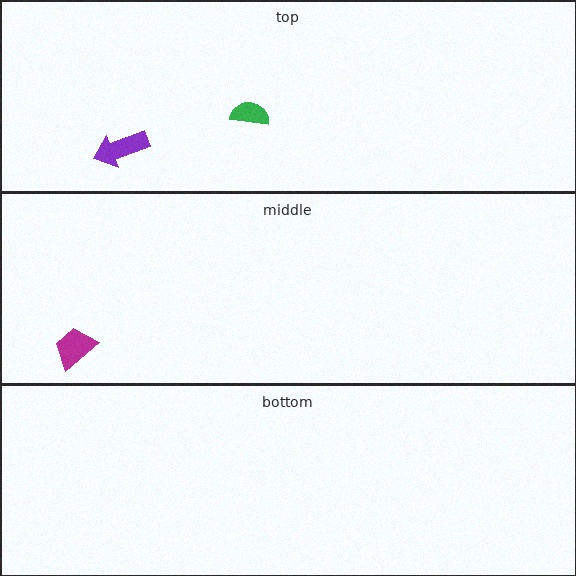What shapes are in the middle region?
The magenta trapezoid.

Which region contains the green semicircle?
The top region.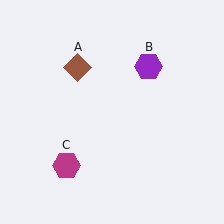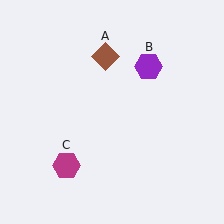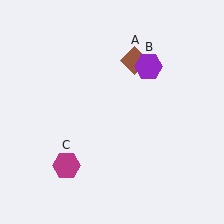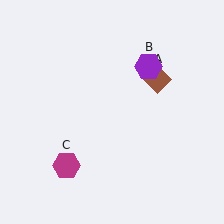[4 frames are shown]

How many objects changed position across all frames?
1 object changed position: brown diamond (object A).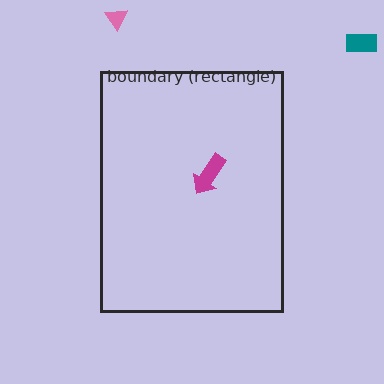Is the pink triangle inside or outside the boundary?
Outside.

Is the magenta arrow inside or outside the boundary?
Inside.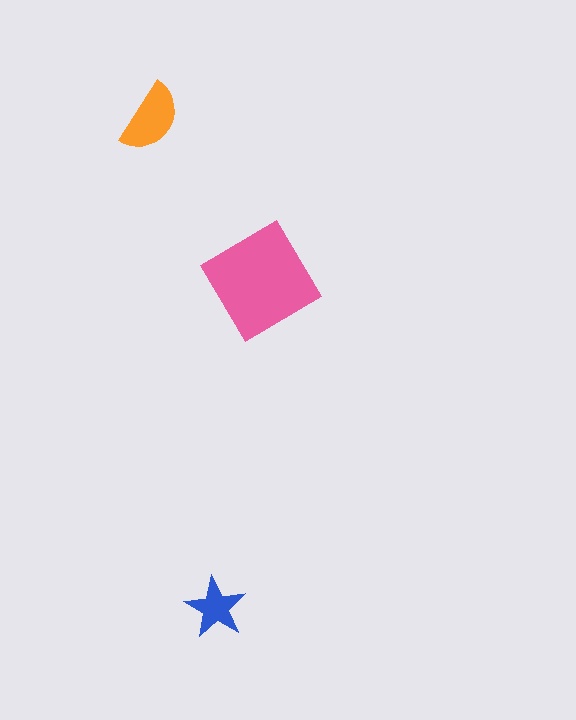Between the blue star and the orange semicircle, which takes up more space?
The orange semicircle.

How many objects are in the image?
There are 3 objects in the image.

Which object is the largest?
The pink diamond.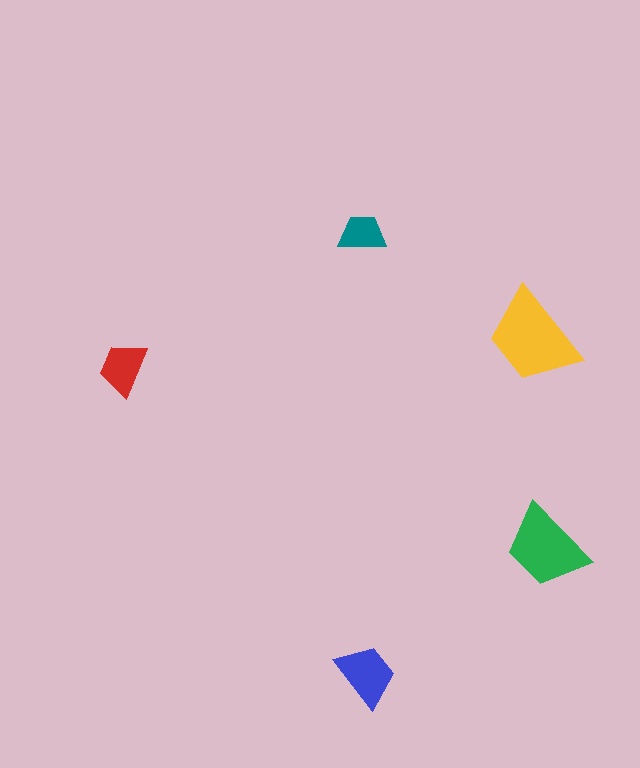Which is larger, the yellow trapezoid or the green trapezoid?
The yellow one.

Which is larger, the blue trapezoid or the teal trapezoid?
The blue one.